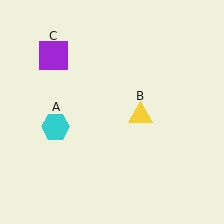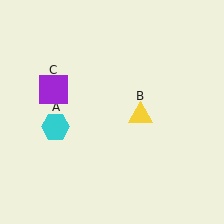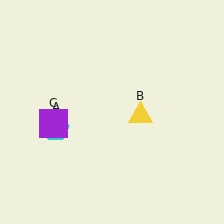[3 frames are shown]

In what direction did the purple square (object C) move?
The purple square (object C) moved down.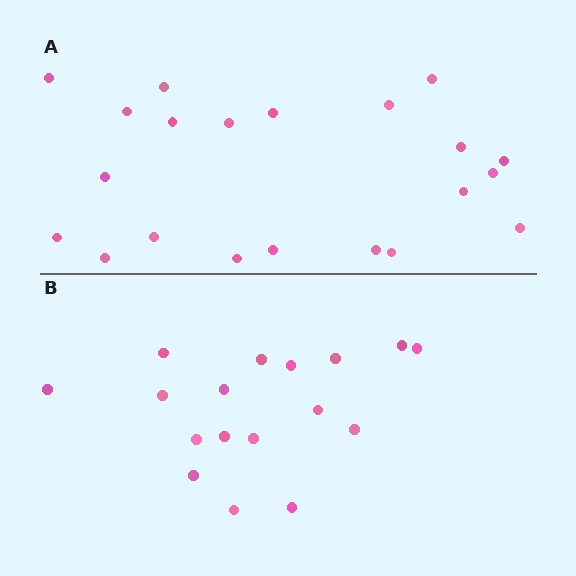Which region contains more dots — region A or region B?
Region A (the top region) has more dots.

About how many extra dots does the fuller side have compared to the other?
Region A has about 4 more dots than region B.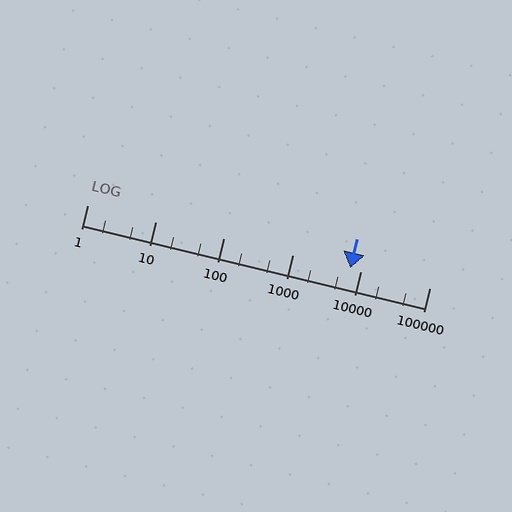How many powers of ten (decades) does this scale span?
The scale spans 5 decades, from 1 to 100000.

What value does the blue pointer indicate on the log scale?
The pointer indicates approximately 6900.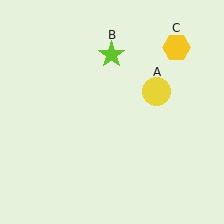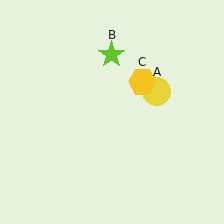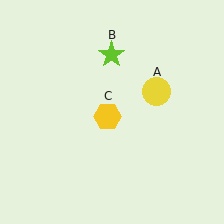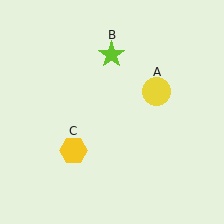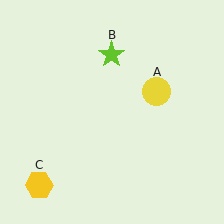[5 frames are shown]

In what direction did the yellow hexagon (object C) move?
The yellow hexagon (object C) moved down and to the left.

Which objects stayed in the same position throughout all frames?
Yellow circle (object A) and lime star (object B) remained stationary.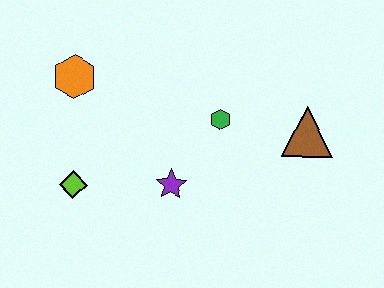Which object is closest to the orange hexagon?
The lime diamond is closest to the orange hexagon.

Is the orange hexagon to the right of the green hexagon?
No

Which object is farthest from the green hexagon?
The lime diamond is farthest from the green hexagon.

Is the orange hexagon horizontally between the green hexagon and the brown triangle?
No